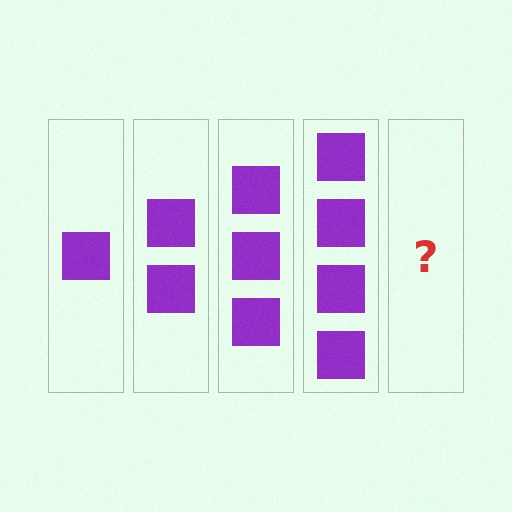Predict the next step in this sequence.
The next step is 5 squares.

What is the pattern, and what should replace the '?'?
The pattern is that each step adds one more square. The '?' should be 5 squares.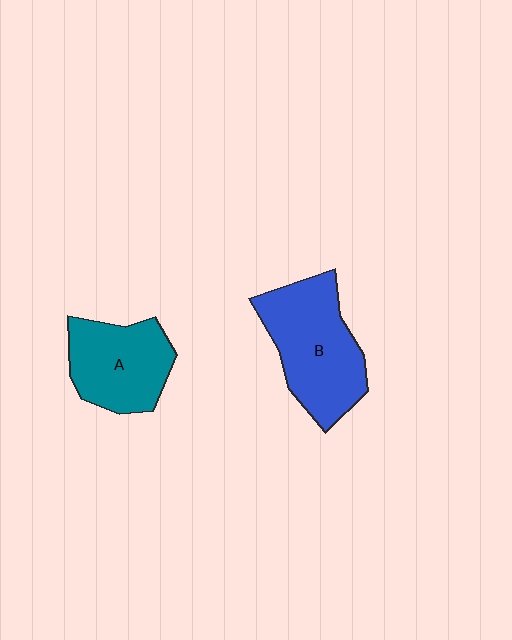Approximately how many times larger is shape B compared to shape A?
Approximately 1.3 times.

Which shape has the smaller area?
Shape A (teal).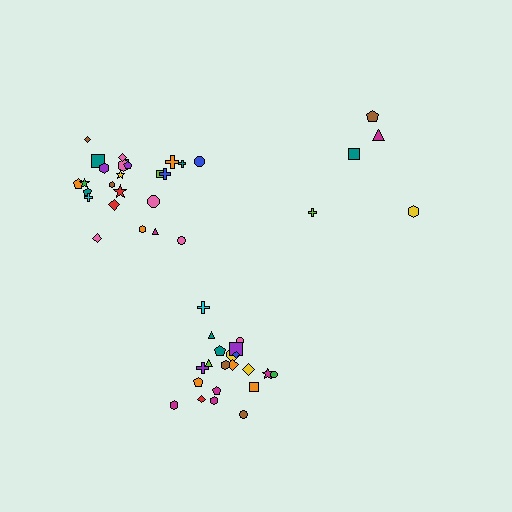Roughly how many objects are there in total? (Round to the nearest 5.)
Roughly 50 objects in total.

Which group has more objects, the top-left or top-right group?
The top-left group.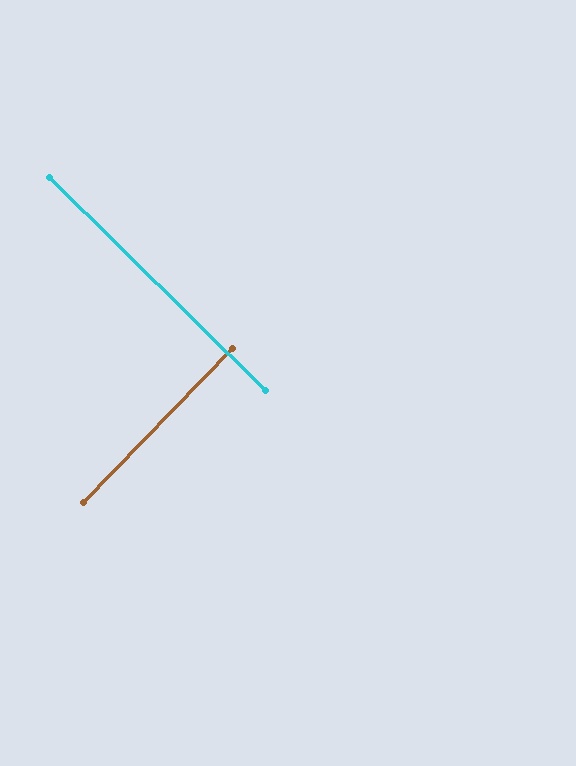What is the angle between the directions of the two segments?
Approximately 89 degrees.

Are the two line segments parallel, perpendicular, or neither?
Perpendicular — they meet at approximately 89°.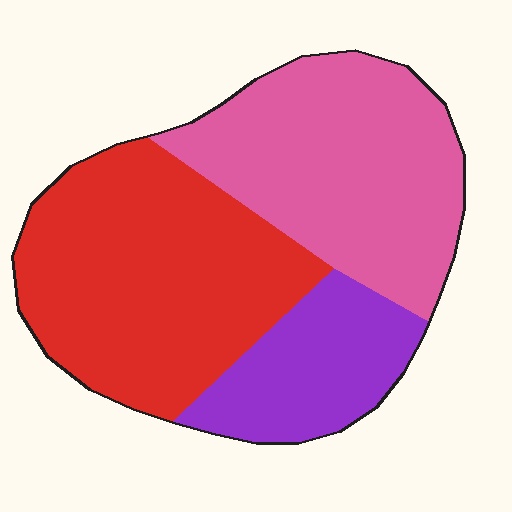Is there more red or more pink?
Red.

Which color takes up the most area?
Red, at roughly 45%.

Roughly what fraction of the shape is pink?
Pink takes up about three eighths (3/8) of the shape.